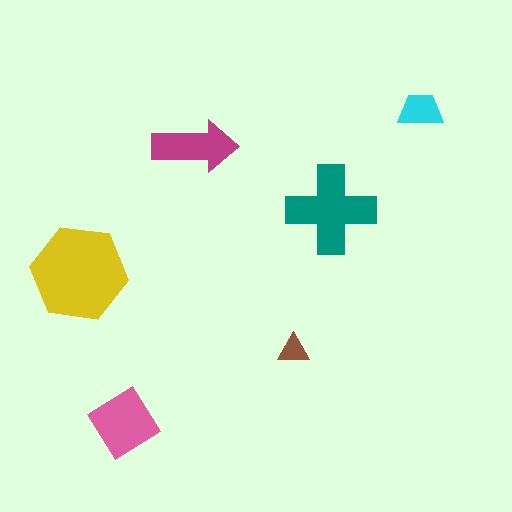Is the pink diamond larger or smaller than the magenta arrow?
Larger.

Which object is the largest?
The yellow hexagon.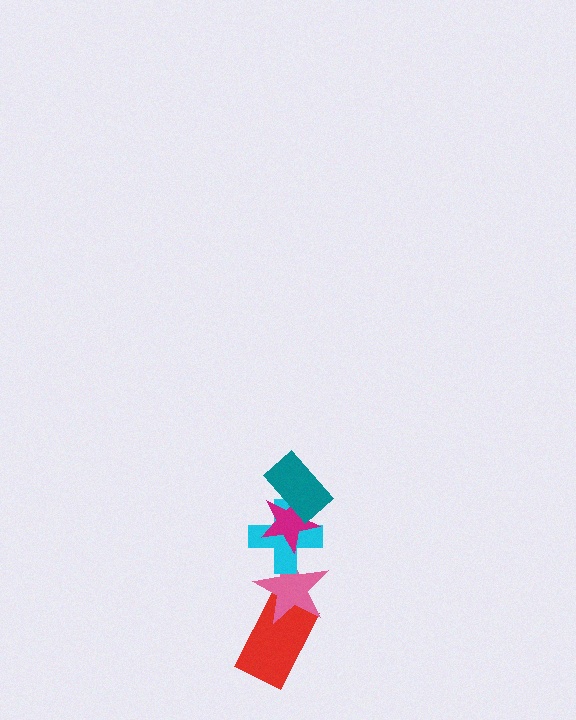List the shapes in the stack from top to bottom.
From top to bottom: the teal rectangle, the magenta star, the cyan cross, the pink star, the red rectangle.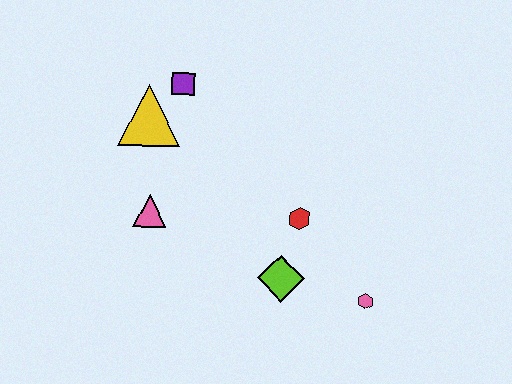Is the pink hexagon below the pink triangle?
Yes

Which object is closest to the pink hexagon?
The lime diamond is closest to the pink hexagon.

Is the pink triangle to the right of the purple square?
No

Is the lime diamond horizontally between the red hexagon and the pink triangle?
Yes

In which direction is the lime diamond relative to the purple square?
The lime diamond is below the purple square.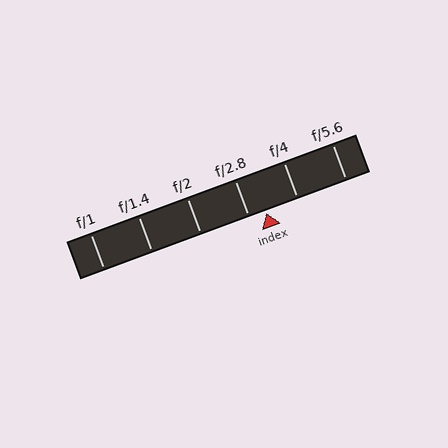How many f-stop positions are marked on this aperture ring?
There are 6 f-stop positions marked.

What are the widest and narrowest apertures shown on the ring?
The widest aperture shown is f/1 and the narrowest is f/5.6.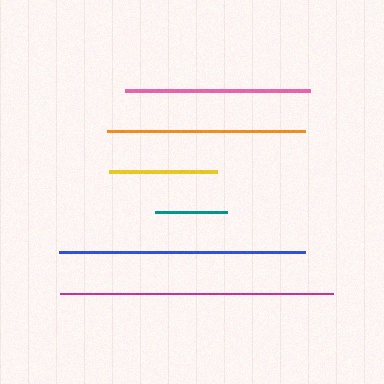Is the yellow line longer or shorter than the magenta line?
The magenta line is longer than the yellow line.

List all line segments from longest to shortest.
From longest to shortest: magenta, blue, orange, pink, yellow, teal.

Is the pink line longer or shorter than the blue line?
The blue line is longer than the pink line.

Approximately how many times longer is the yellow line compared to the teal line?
The yellow line is approximately 1.5 times the length of the teal line.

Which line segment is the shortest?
The teal line is the shortest at approximately 72 pixels.